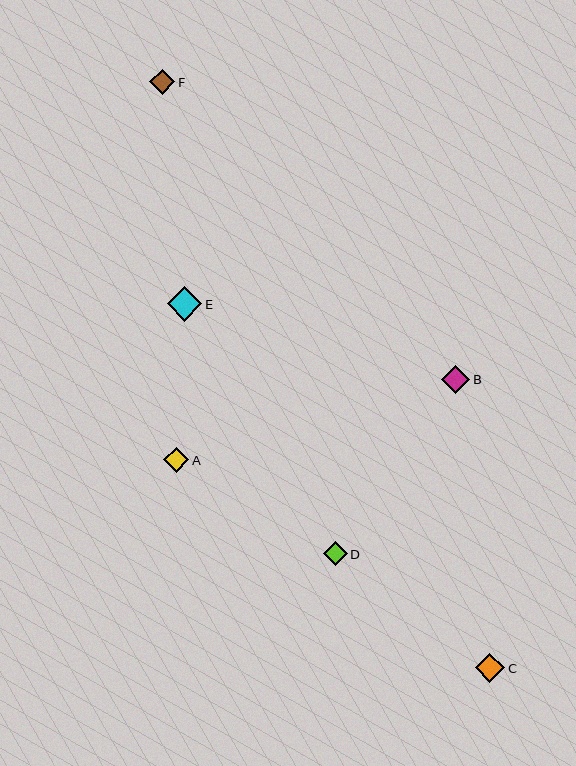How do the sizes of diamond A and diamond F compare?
Diamond A and diamond F are approximately the same size.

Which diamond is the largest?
Diamond E is the largest with a size of approximately 34 pixels.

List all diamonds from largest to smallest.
From largest to smallest: E, C, B, A, F, D.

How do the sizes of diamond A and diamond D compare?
Diamond A and diamond D are approximately the same size.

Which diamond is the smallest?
Diamond D is the smallest with a size of approximately 23 pixels.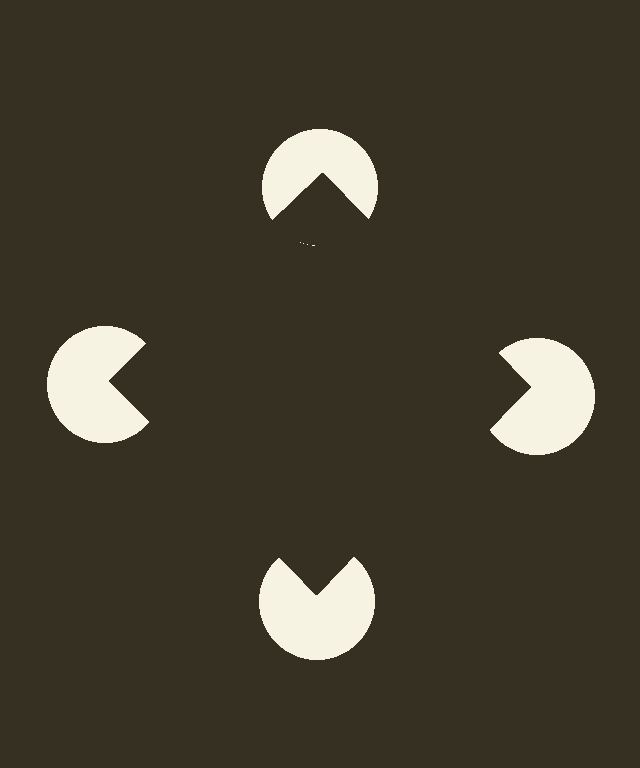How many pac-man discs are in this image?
There are 4 — one at each vertex of the illusory square.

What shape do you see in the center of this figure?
An illusory square — its edges are inferred from the aligned wedge cuts in the pac-man discs, not physically drawn.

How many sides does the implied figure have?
4 sides.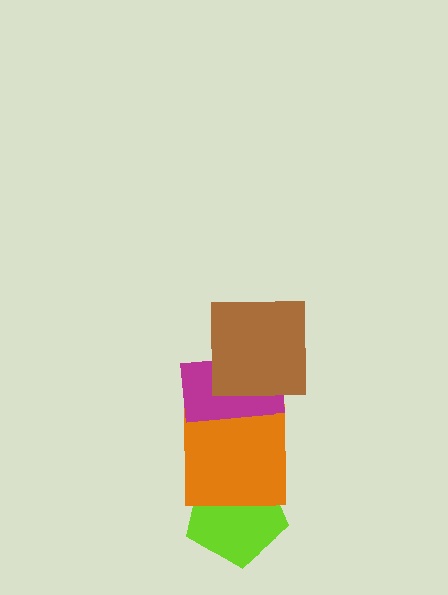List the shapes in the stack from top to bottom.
From top to bottom: the brown square, the magenta rectangle, the orange square, the lime pentagon.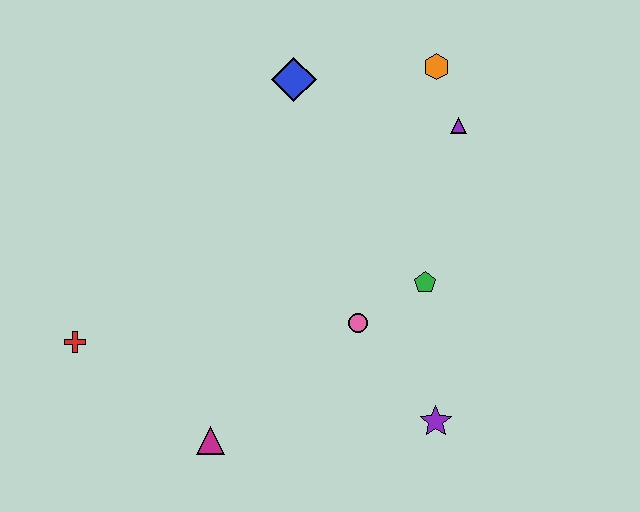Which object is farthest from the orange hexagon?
The red cross is farthest from the orange hexagon.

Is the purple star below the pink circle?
Yes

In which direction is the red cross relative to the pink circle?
The red cross is to the left of the pink circle.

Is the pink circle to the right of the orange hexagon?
No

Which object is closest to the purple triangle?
The orange hexagon is closest to the purple triangle.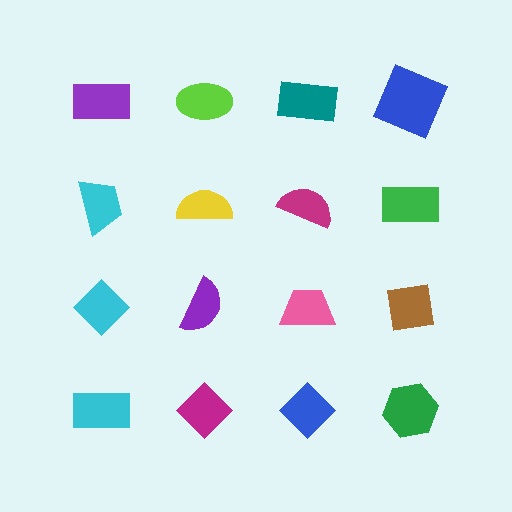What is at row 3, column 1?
A cyan diamond.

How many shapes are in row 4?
4 shapes.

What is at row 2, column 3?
A magenta semicircle.